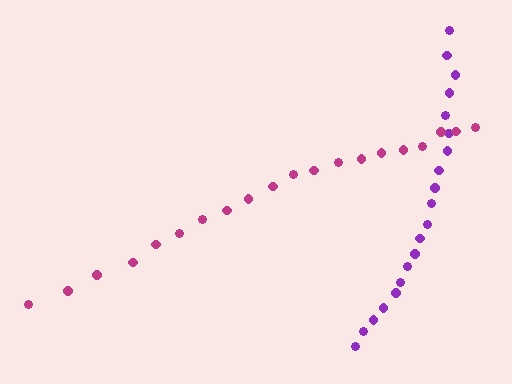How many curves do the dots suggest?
There are 2 distinct paths.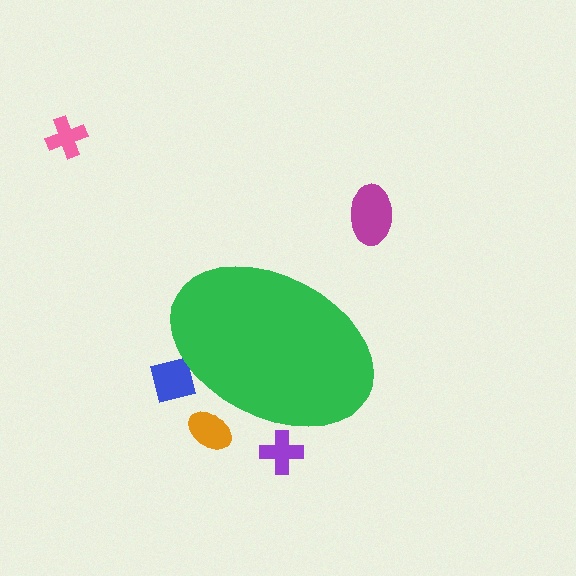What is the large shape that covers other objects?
A green ellipse.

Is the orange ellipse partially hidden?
Yes, the orange ellipse is partially hidden behind the green ellipse.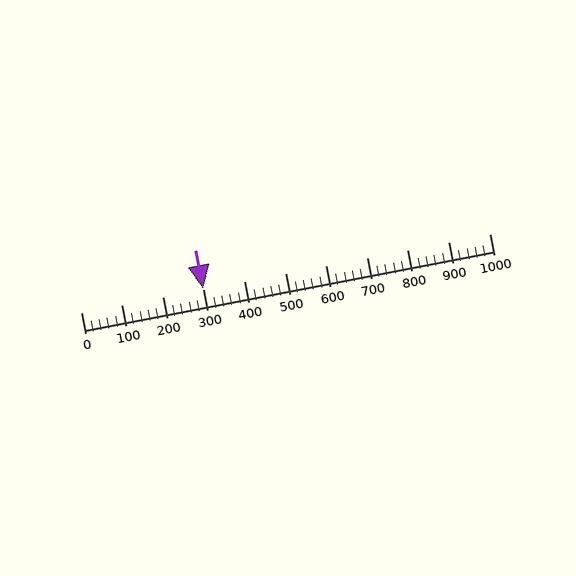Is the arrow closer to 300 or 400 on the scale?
The arrow is closer to 300.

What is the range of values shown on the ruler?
The ruler shows values from 0 to 1000.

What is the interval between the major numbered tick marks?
The major tick marks are spaced 100 units apart.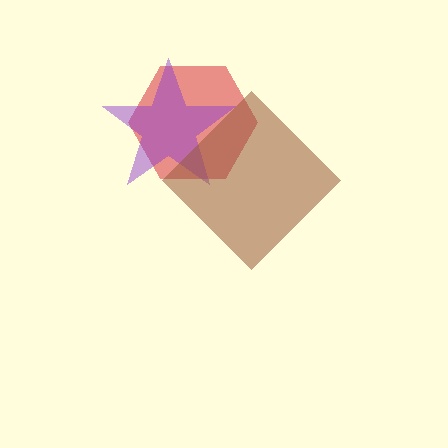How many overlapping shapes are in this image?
There are 3 overlapping shapes in the image.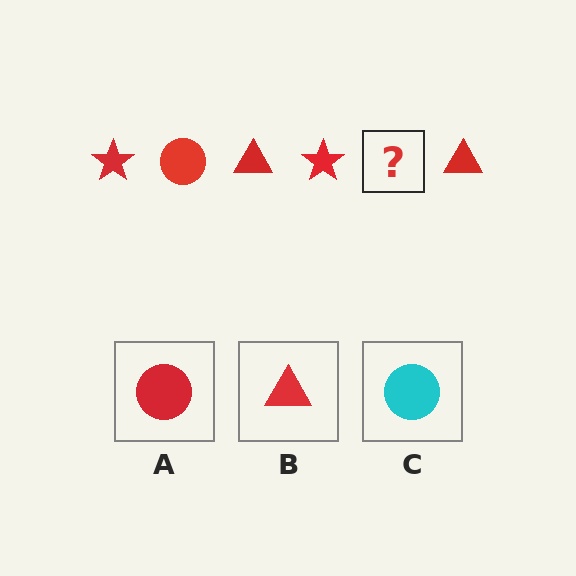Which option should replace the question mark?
Option A.